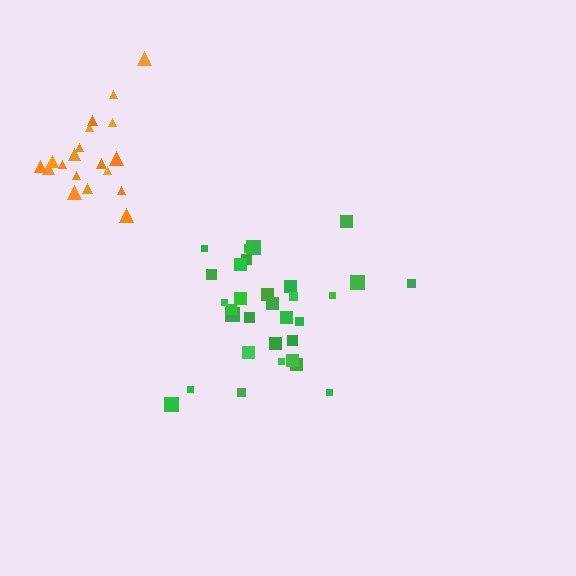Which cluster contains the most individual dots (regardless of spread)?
Green (32).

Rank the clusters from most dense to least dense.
green, orange.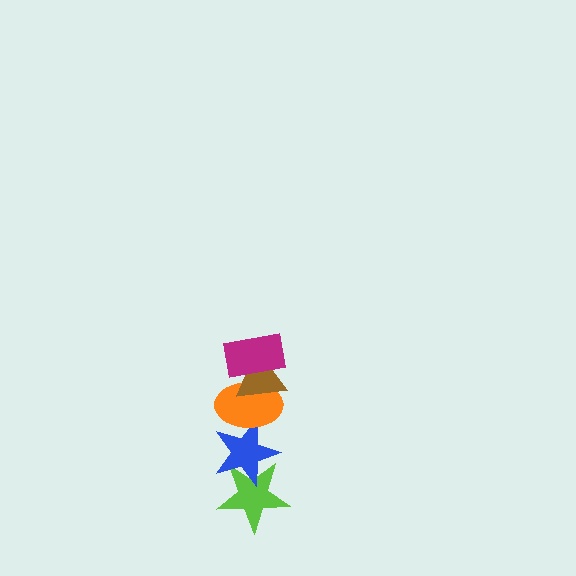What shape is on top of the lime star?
The blue star is on top of the lime star.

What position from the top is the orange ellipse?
The orange ellipse is 3rd from the top.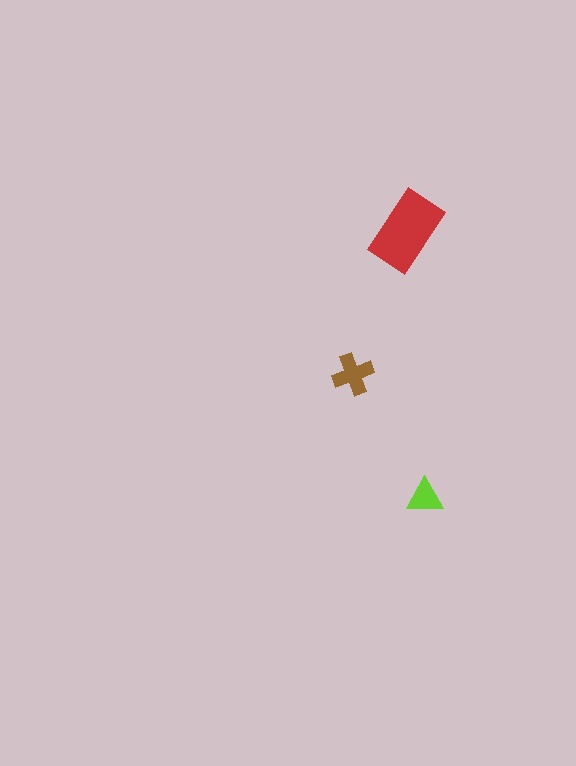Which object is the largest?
The red rectangle.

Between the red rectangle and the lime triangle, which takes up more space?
The red rectangle.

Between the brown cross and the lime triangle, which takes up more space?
The brown cross.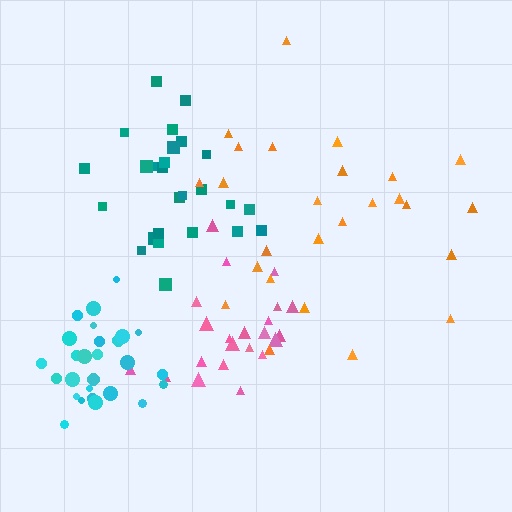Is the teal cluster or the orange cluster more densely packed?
Teal.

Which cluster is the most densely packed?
Cyan.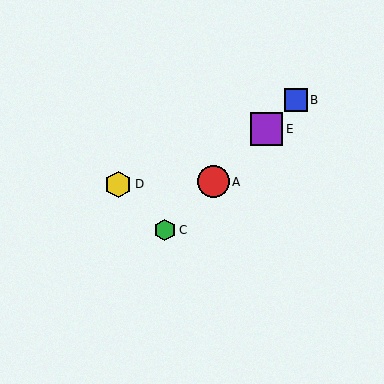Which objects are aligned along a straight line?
Objects A, B, C, E are aligned along a straight line.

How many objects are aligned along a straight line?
4 objects (A, B, C, E) are aligned along a straight line.